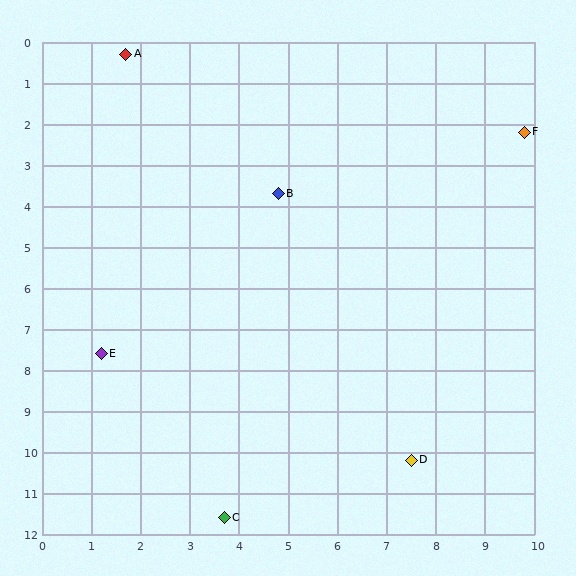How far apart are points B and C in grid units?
Points B and C are about 8.0 grid units apart.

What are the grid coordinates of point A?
Point A is at approximately (1.7, 0.3).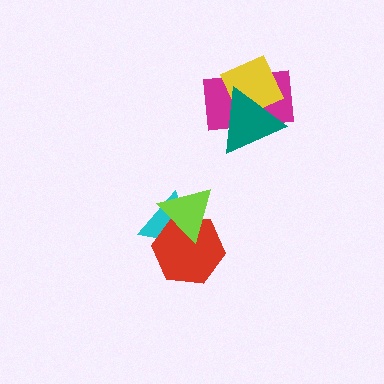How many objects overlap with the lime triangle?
2 objects overlap with the lime triangle.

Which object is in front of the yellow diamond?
The teal triangle is in front of the yellow diamond.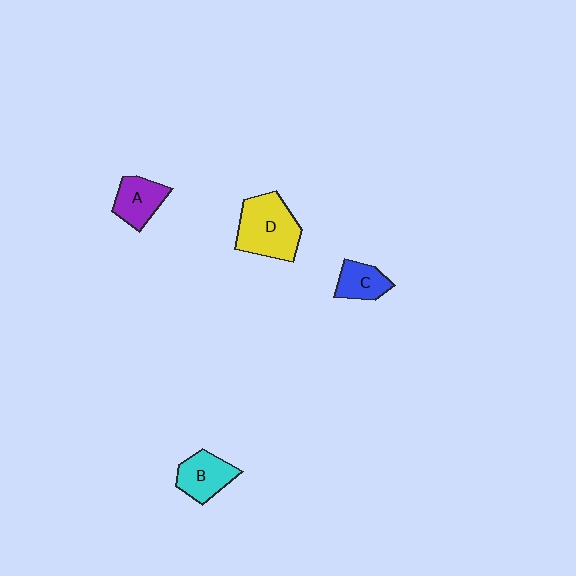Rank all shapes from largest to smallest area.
From largest to smallest: D (yellow), B (cyan), A (purple), C (blue).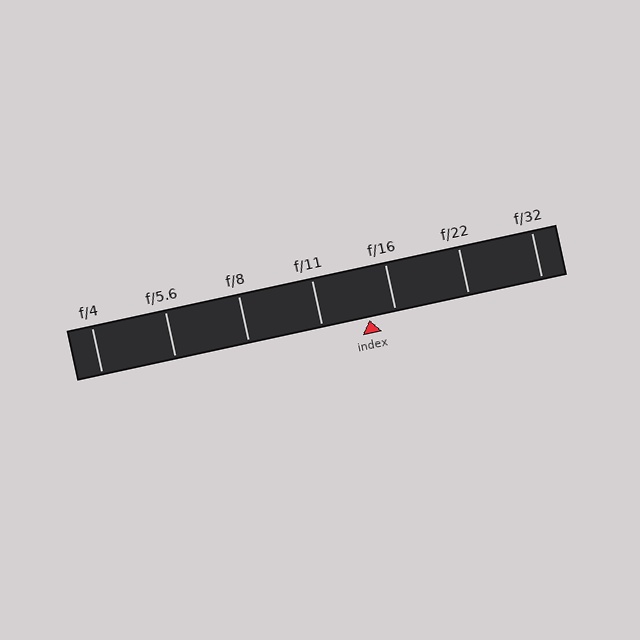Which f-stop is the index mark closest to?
The index mark is closest to f/16.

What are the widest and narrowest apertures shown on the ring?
The widest aperture shown is f/4 and the narrowest is f/32.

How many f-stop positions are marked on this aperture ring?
There are 7 f-stop positions marked.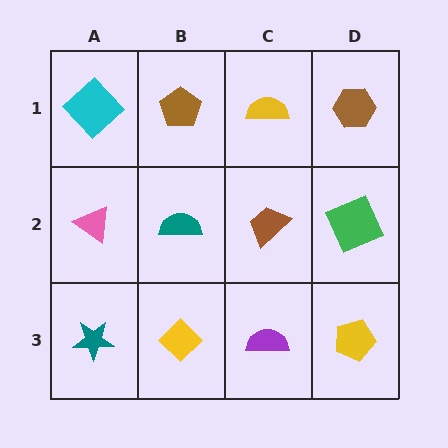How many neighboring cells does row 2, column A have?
3.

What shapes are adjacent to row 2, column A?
A cyan diamond (row 1, column A), a teal star (row 3, column A), a teal semicircle (row 2, column B).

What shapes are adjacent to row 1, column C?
A brown trapezoid (row 2, column C), a brown pentagon (row 1, column B), a brown hexagon (row 1, column D).